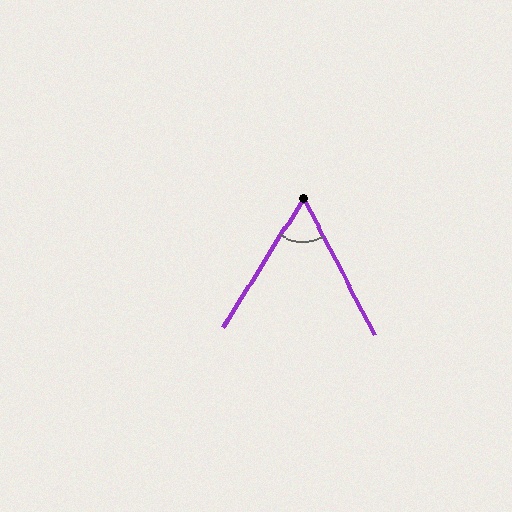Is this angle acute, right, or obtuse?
It is acute.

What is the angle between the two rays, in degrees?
Approximately 60 degrees.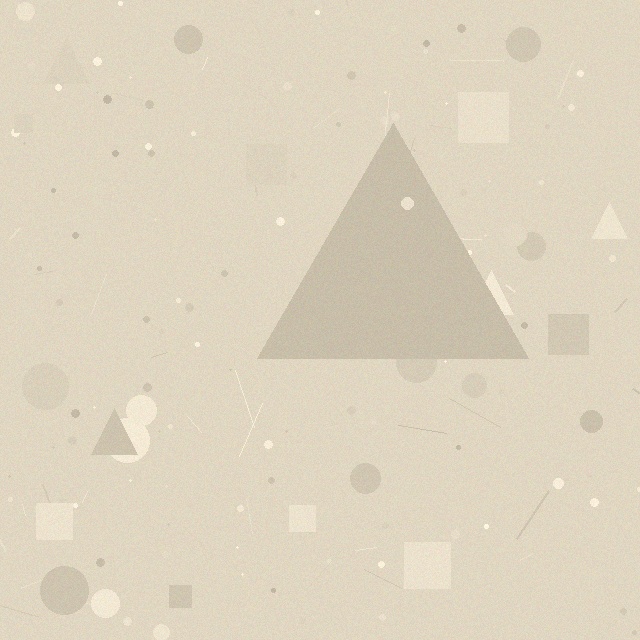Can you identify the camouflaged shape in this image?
The camouflaged shape is a triangle.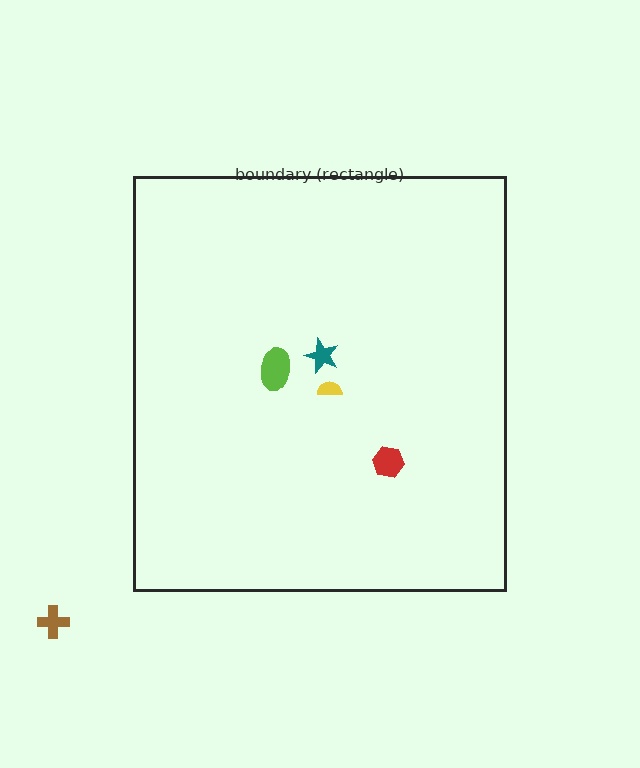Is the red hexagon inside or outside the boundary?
Inside.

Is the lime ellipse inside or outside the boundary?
Inside.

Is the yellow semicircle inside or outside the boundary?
Inside.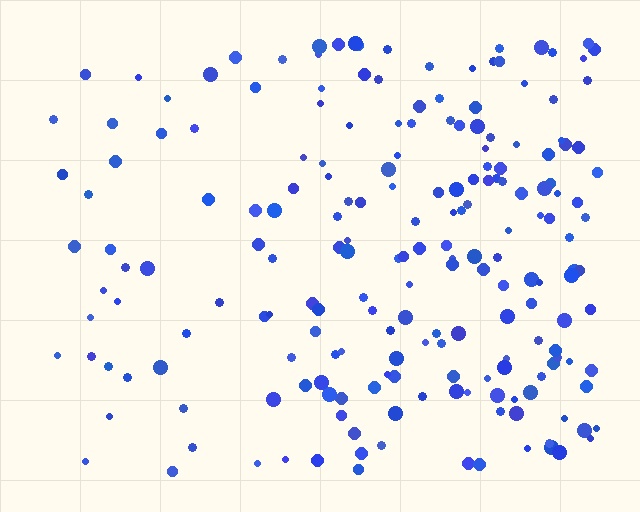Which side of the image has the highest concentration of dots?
The right.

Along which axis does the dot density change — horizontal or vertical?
Horizontal.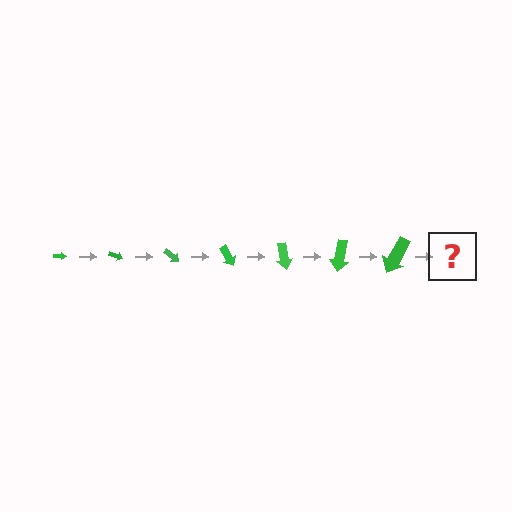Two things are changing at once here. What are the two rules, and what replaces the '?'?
The two rules are that the arrow grows larger each step and it rotates 20 degrees each step. The '?' should be an arrow, larger than the previous one and rotated 140 degrees from the start.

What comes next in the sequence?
The next element should be an arrow, larger than the previous one and rotated 140 degrees from the start.